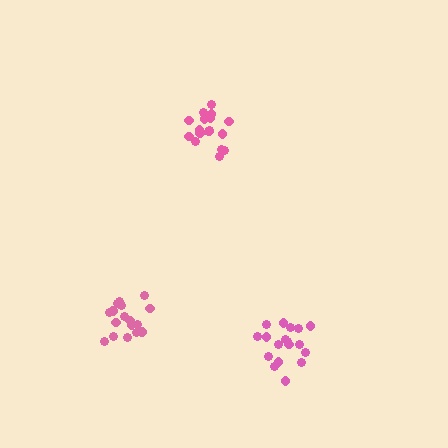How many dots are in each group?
Group 1: 18 dots, Group 2: 18 dots, Group 3: 17 dots (53 total).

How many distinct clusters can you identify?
There are 3 distinct clusters.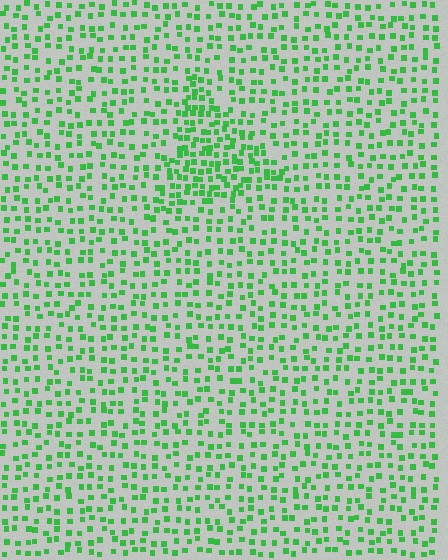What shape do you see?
I see a triangle.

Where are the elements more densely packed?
The elements are more densely packed inside the triangle boundary.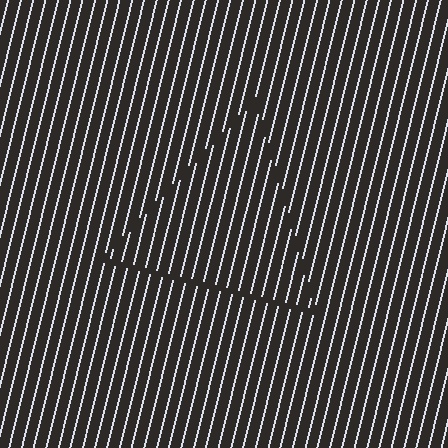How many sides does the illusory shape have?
3 sides — the line-ends trace a triangle.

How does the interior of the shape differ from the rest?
The interior of the shape contains the same grating, shifted by half a period — the contour is defined by the phase discontinuity where line-ends from the inner and outer gratings abut.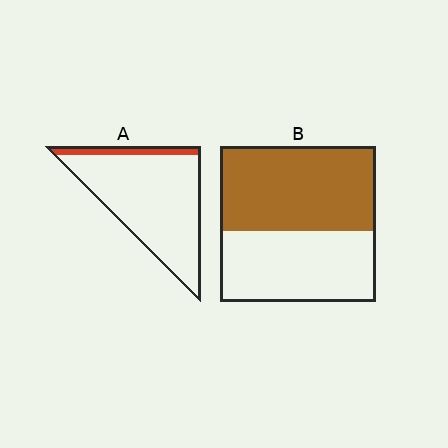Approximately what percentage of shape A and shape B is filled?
A is approximately 10% and B is approximately 55%.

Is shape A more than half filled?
No.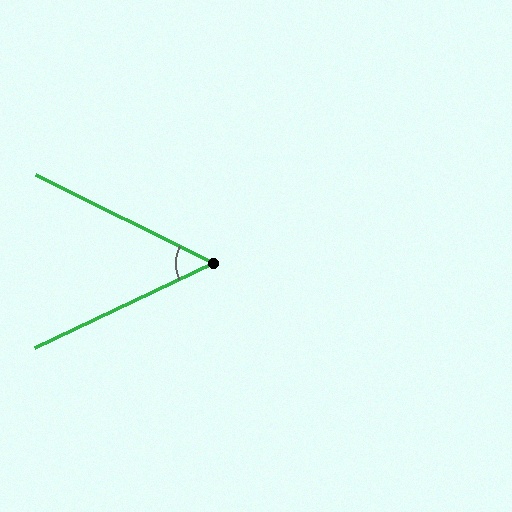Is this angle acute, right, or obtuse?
It is acute.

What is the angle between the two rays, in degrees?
Approximately 52 degrees.